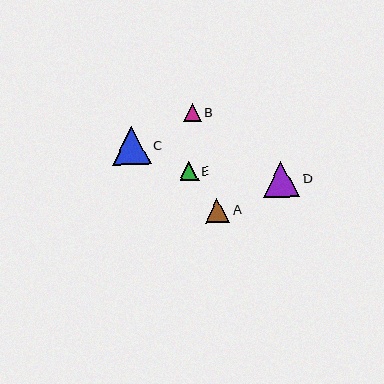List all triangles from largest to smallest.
From largest to smallest: C, D, A, E, B.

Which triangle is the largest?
Triangle C is the largest with a size of approximately 38 pixels.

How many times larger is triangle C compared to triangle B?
Triangle C is approximately 2.1 times the size of triangle B.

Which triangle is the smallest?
Triangle B is the smallest with a size of approximately 18 pixels.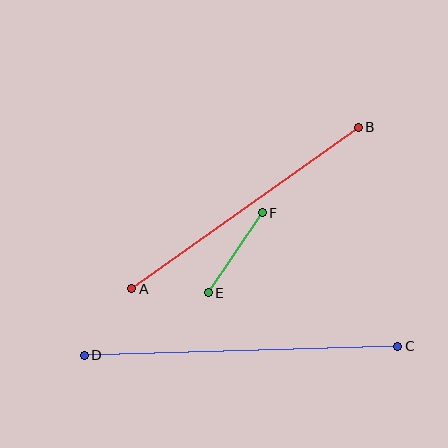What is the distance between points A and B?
The distance is approximately 278 pixels.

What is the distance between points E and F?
The distance is approximately 97 pixels.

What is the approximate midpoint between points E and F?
The midpoint is at approximately (235, 253) pixels.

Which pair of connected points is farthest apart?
Points C and D are farthest apart.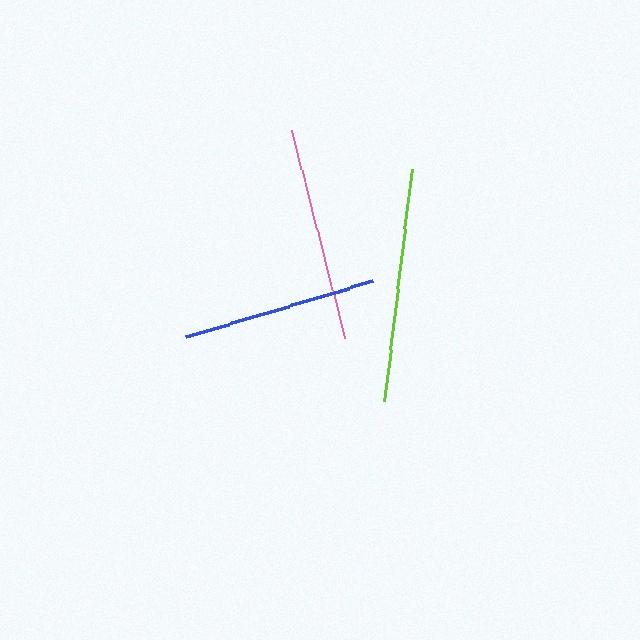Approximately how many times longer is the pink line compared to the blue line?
The pink line is approximately 1.1 times the length of the blue line.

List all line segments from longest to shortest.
From longest to shortest: lime, pink, blue.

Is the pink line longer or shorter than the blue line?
The pink line is longer than the blue line.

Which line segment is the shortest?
The blue line is the shortest at approximately 195 pixels.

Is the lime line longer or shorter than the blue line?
The lime line is longer than the blue line.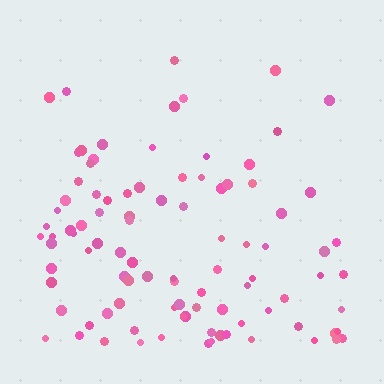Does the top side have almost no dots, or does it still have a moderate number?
Still a moderate number, just noticeably fewer than the bottom.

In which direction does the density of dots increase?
From top to bottom, with the bottom side densest.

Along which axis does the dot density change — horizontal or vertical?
Vertical.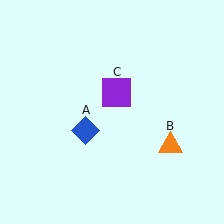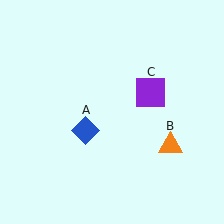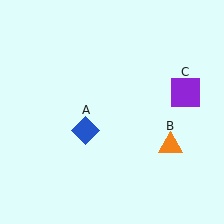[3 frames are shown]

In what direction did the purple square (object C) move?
The purple square (object C) moved right.